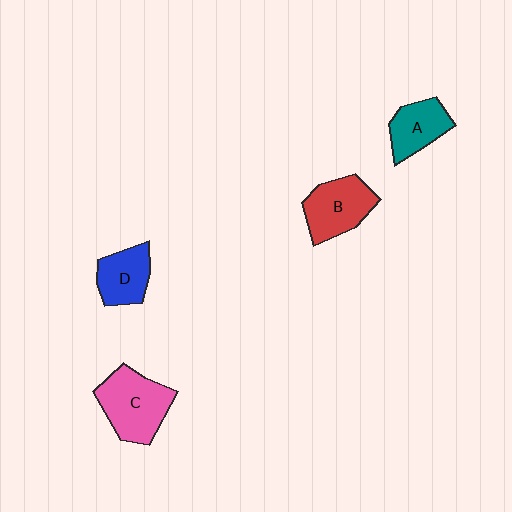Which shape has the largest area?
Shape C (pink).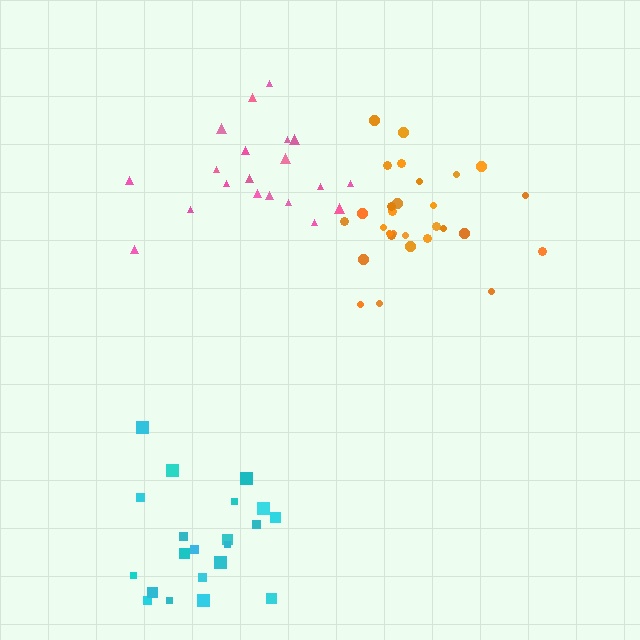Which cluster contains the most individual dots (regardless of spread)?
Orange (29).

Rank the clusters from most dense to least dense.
orange, cyan, pink.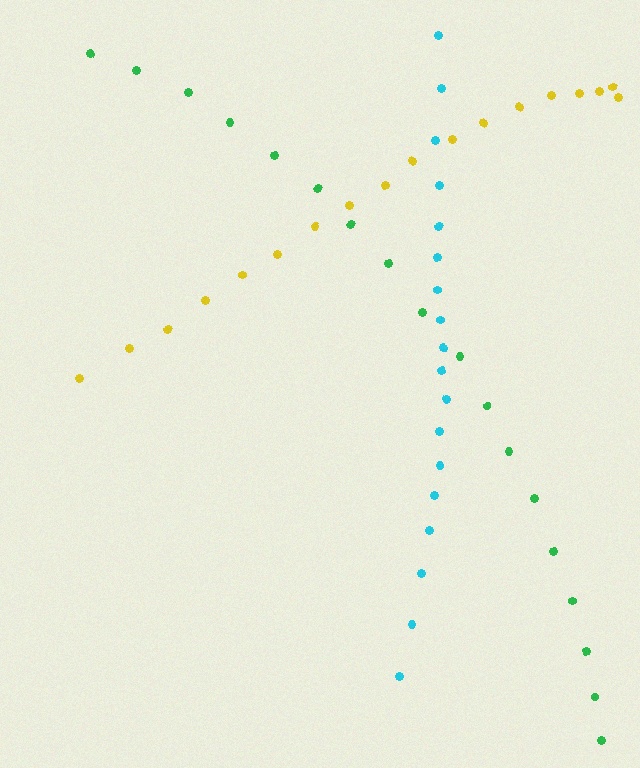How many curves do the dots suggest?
There are 3 distinct paths.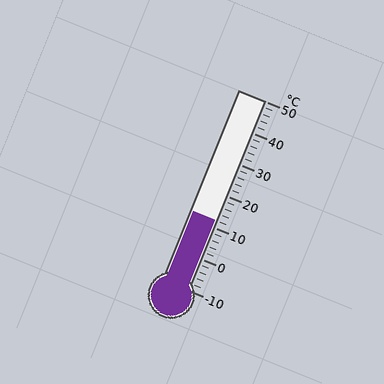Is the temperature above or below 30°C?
The temperature is below 30°C.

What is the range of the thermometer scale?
The thermometer scale ranges from -10°C to 50°C.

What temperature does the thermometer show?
The thermometer shows approximately 12°C.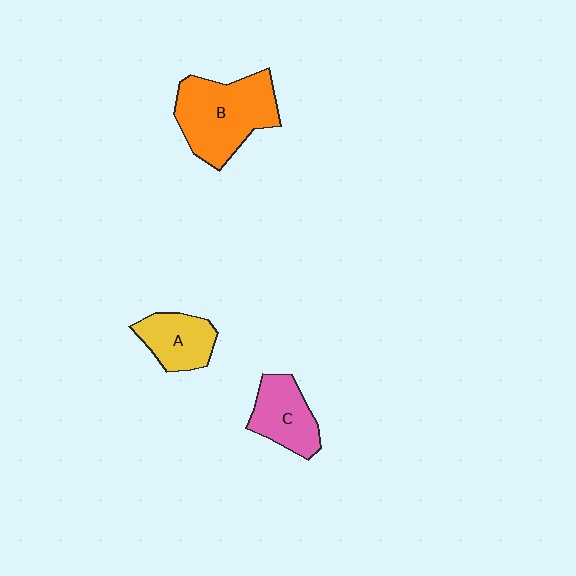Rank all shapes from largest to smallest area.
From largest to smallest: B (orange), C (pink), A (yellow).